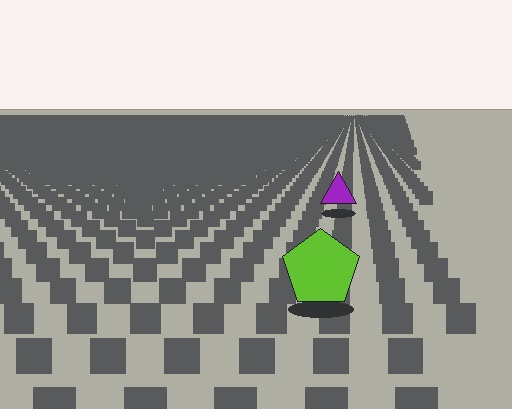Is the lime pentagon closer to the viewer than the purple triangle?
Yes. The lime pentagon is closer — you can tell from the texture gradient: the ground texture is coarser near it.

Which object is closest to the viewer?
The lime pentagon is closest. The texture marks near it are larger and more spread out.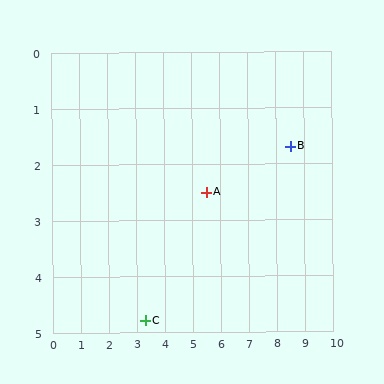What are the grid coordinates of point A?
Point A is at approximately (5.5, 2.5).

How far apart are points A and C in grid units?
Points A and C are about 3.2 grid units apart.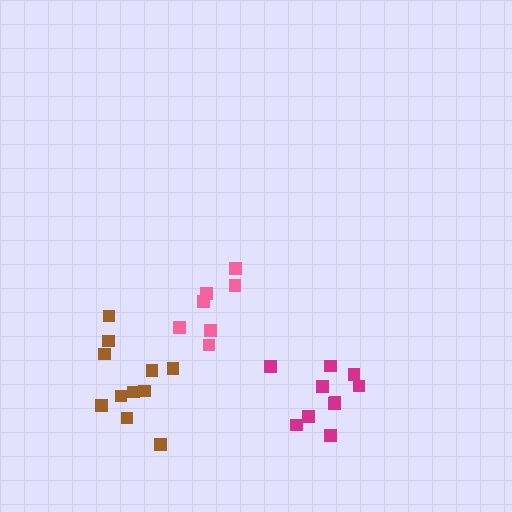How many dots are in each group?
Group 1: 7 dots, Group 2: 10 dots, Group 3: 11 dots (28 total).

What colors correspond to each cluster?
The clusters are colored: pink, magenta, brown.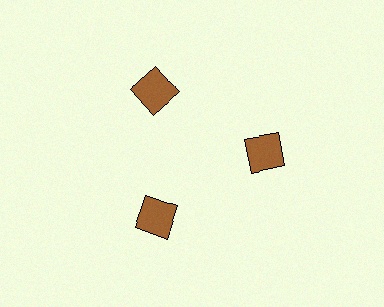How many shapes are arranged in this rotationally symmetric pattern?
There are 3 shapes, arranged in 3 groups of 1.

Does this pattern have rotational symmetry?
Yes, this pattern has 3-fold rotational symmetry. It looks the same after rotating 120 degrees around the center.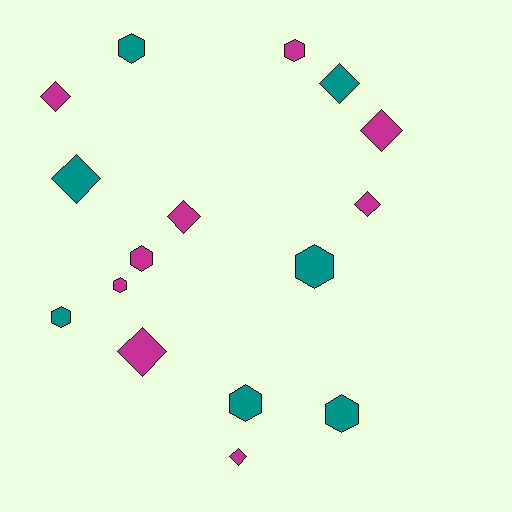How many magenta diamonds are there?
There are 6 magenta diamonds.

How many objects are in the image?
There are 16 objects.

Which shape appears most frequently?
Diamond, with 8 objects.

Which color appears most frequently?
Magenta, with 9 objects.